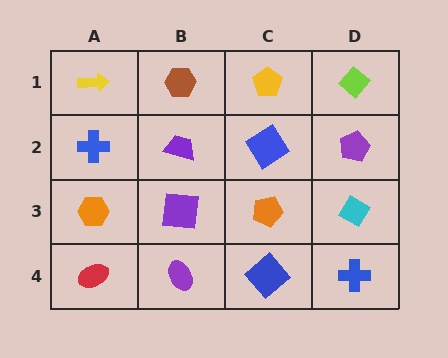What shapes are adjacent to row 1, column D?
A purple pentagon (row 2, column D), a yellow pentagon (row 1, column C).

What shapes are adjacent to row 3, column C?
A blue diamond (row 2, column C), a blue diamond (row 4, column C), a purple square (row 3, column B), a cyan diamond (row 3, column D).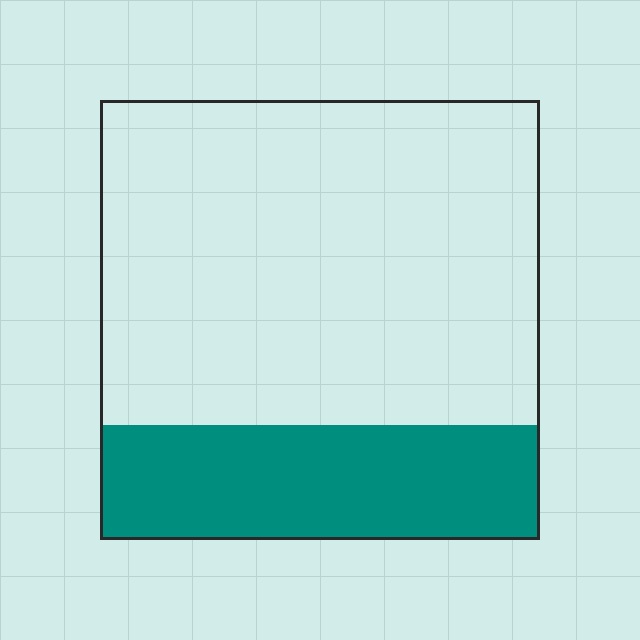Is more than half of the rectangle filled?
No.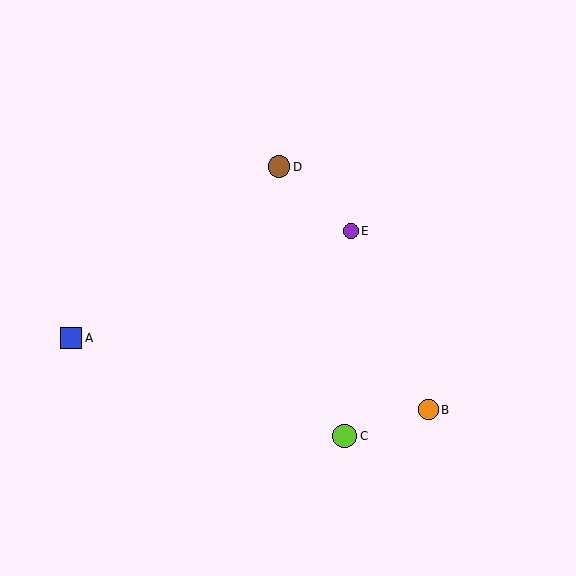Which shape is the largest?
The lime circle (labeled C) is the largest.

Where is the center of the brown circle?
The center of the brown circle is at (279, 167).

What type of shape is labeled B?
Shape B is an orange circle.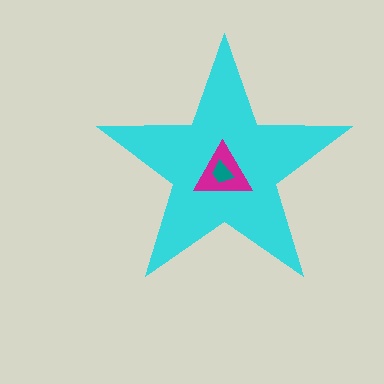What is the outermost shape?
The cyan star.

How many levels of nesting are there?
3.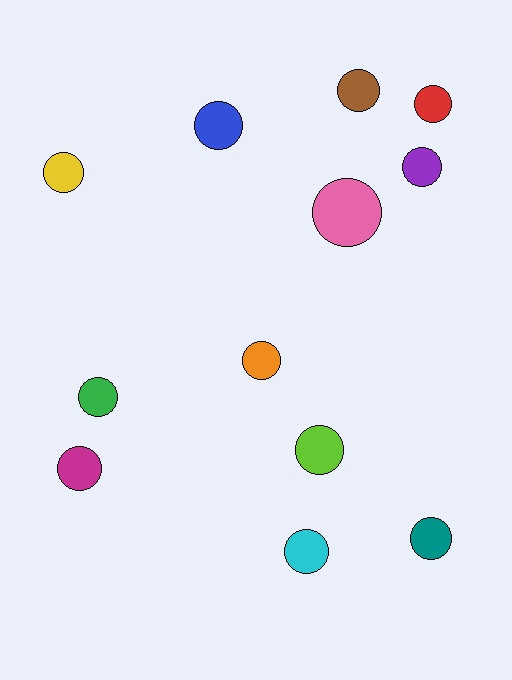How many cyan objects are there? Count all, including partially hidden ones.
There is 1 cyan object.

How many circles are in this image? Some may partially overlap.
There are 12 circles.